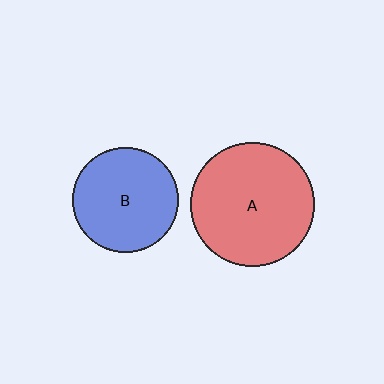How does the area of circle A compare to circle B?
Approximately 1.4 times.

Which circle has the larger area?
Circle A (red).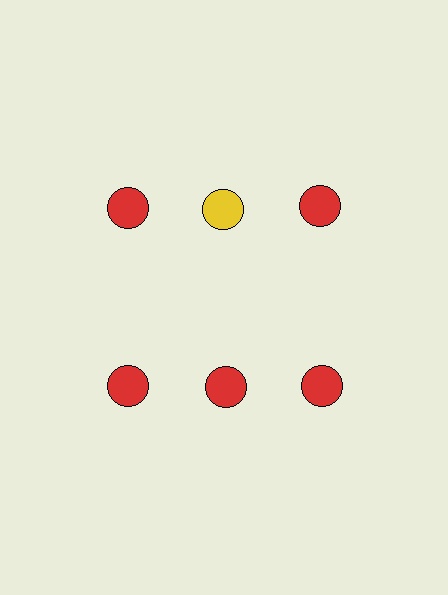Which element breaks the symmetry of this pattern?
The yellow circle in the top row, second from left column breaks the symmetry. All other shapes are red circles.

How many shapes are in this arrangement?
There are 6 shapes arranged in a grid pattern.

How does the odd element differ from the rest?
It has a different color: yellow instead of red.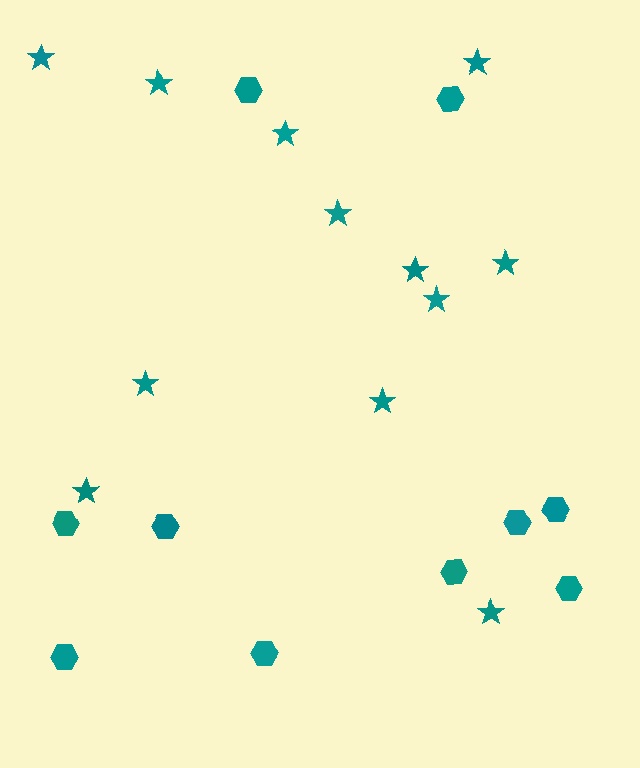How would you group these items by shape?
There are 2 groups: one group of stars (12) and one group of hexagons (10).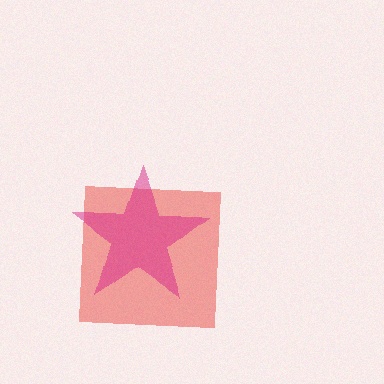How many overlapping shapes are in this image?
There are 2 overlapping shapes in the image.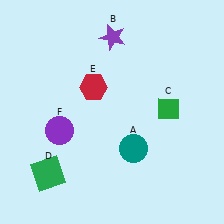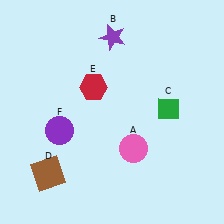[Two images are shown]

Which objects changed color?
A changed from teal to pink. D changed from green to brown.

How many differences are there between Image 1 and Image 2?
There are 2 differences between the two images.